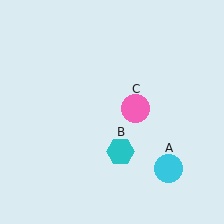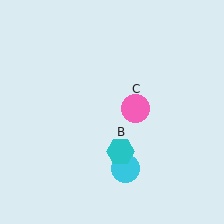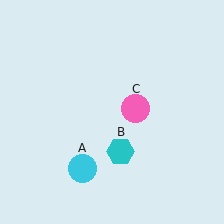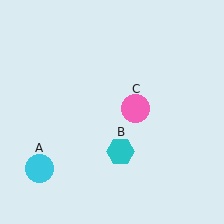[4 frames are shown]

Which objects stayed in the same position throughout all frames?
Cyan hexagon (object B) and pink circle (object C) remained stationary.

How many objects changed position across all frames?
1 object changed position: cyan circle (object A).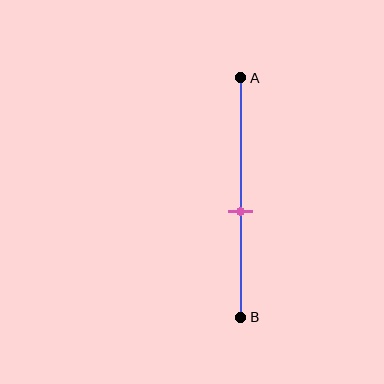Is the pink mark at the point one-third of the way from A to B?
No, the mark is at about 55% from A, not at the 33% one-third point.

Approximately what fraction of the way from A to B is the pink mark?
The pink mark is approximately 55% of the way from A to B.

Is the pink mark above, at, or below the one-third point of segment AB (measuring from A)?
The pink mark is below the one-third point of segment AB.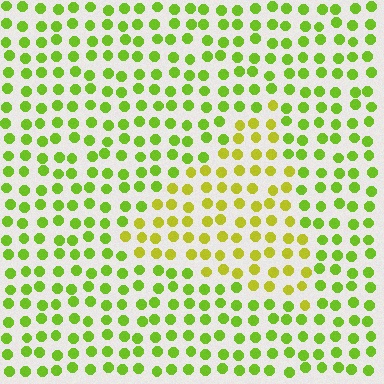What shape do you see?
I see a triangle.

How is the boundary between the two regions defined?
The boundary is defined purely by a slight shift in hue (about 28 degrees). Spacing, size, and orientation are identical on both sides.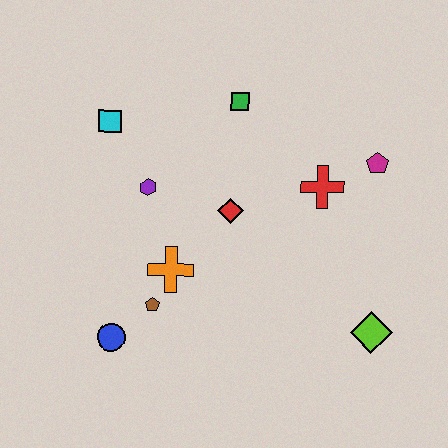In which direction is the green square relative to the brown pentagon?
The green square is above the brown pentagon.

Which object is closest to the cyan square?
The purple hexagon is closest to the cyan square.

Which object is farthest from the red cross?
The blue circle is farthest from the red cross.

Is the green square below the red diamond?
No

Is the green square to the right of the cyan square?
Yes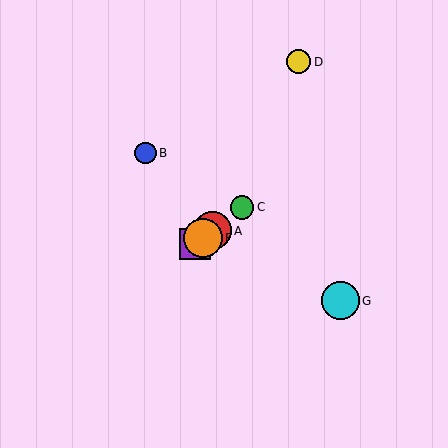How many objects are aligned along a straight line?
4 objects (A, C, E, F) are aligned along a straight line.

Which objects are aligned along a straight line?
Objects A, C, E, F are aligned along a straight line.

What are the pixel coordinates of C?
Object C is at (242, 207).